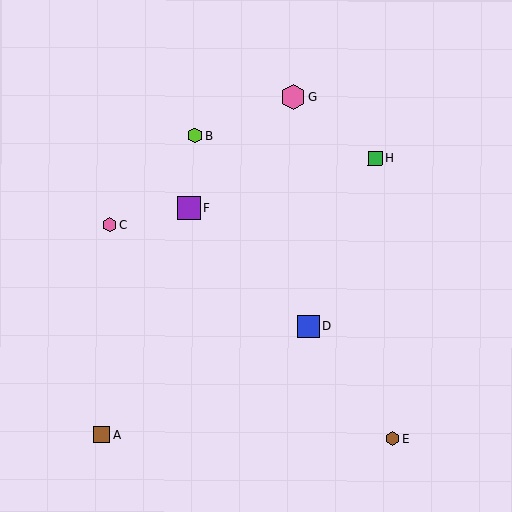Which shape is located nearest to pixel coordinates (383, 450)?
The brown hexagon (labeled E) at (392, 438) is nearest to that location.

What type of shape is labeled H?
Shape H is a green square.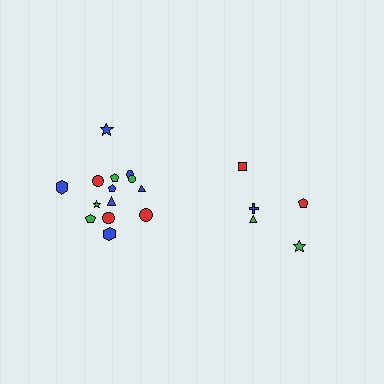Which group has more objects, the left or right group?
The left group.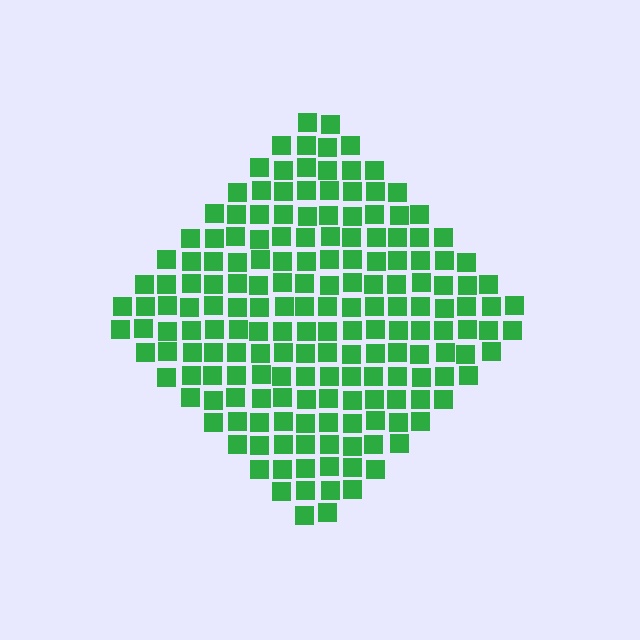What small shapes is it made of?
It is made of small squares.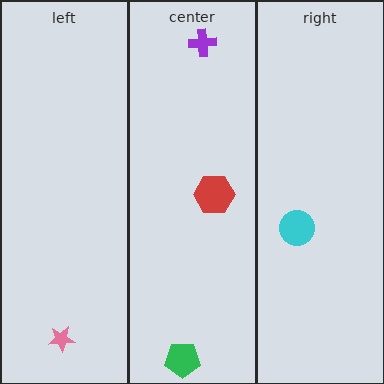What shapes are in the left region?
The pink star.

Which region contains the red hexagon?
The center region.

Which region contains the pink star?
The left region.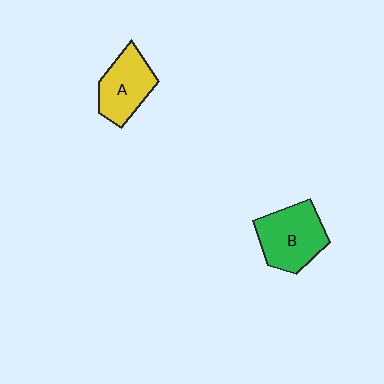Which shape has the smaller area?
Shape A (yellow).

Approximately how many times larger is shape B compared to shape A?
Approximately 1.2 times.